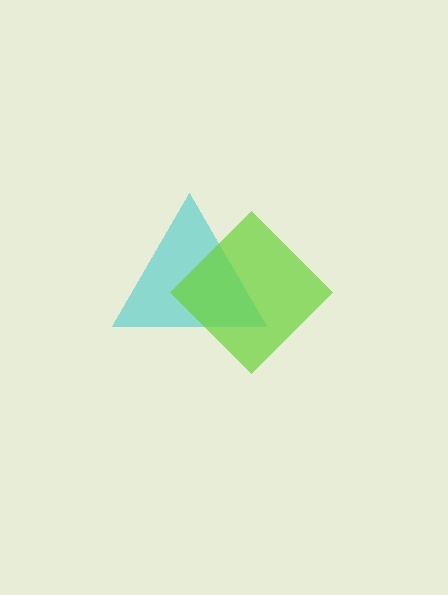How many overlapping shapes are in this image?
There are 2 overlapping shapes in the image.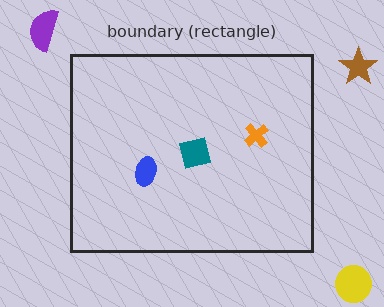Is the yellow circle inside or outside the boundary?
Outside.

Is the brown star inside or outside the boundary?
Outside.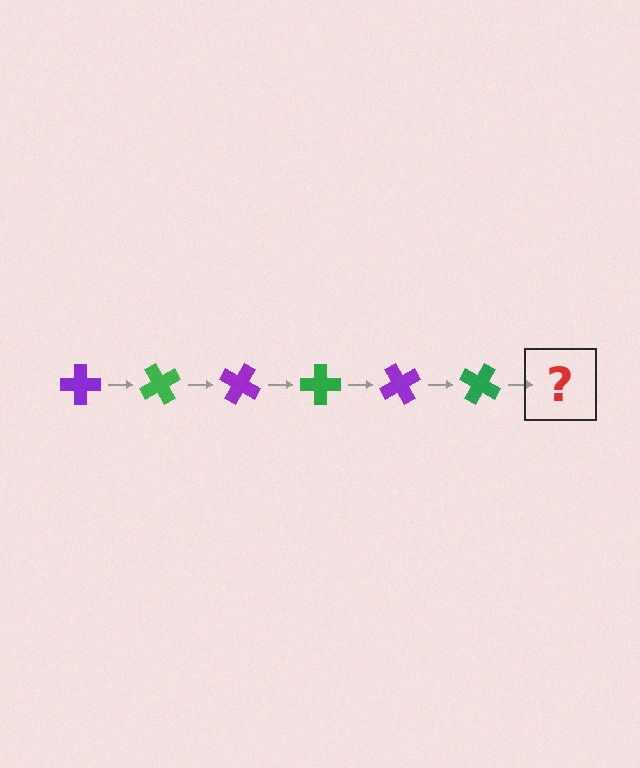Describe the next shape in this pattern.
It should be a purple cross, rotated 360 degrees from the start.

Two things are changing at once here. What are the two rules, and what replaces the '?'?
The two rules are that it rotates 60 degrees each step and the color cycles through purple and green. The '?' should be a purple cross, rotated 360 degrees from the start.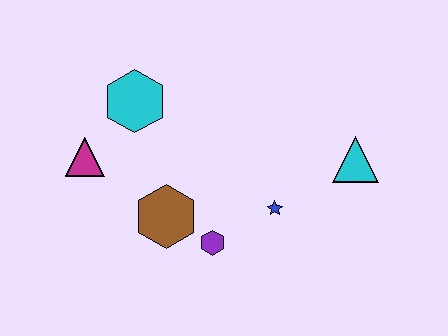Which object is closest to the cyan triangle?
The blue star is closest to the cyan triangle.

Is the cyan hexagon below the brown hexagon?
No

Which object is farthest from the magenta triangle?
The cyan triangle is farthest from the magenta triangle.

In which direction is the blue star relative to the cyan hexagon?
The blue star is to the right of the cyan hexagon.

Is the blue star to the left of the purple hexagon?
No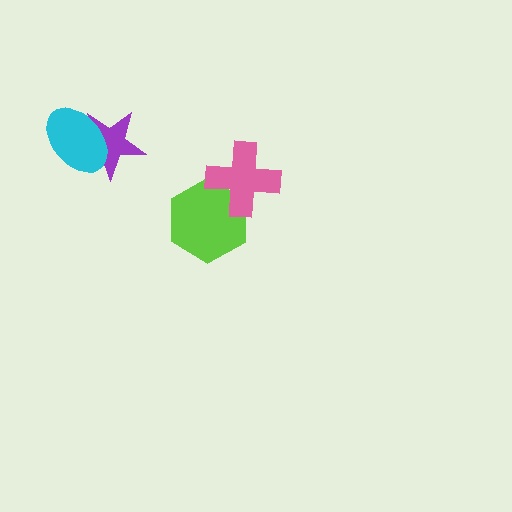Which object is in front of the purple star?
The cyan ellipse is in front of the purple star.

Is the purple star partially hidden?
Yes, it is partially covered by another shape.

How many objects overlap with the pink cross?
1 object overlaps with the pink cross.